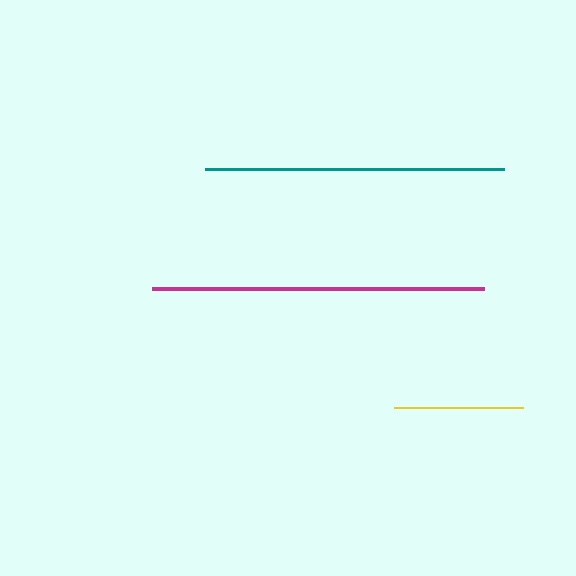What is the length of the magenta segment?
The magenta segment is approximately 332 pixels long.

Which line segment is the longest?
The magenta line is the longest at approximately 332 pixels.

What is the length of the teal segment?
The teal segment is approximately 299 pixels long.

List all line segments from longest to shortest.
From longest to shortest: magenta, teal, yellow.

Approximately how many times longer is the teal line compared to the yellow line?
The teal line is approximately 2.3 times the length of the yellow line.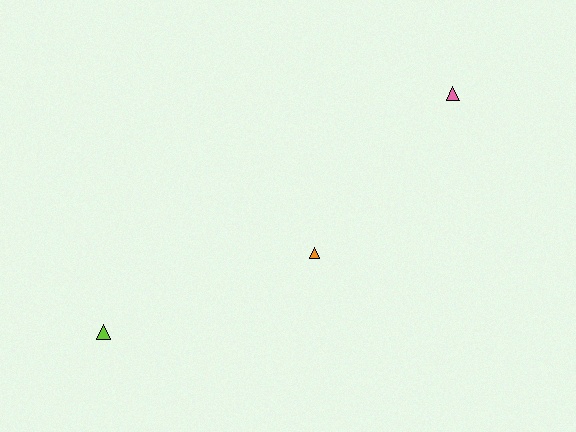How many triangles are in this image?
There are 3 triangles.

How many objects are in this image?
There are 3 objects.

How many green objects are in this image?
There are no green objects.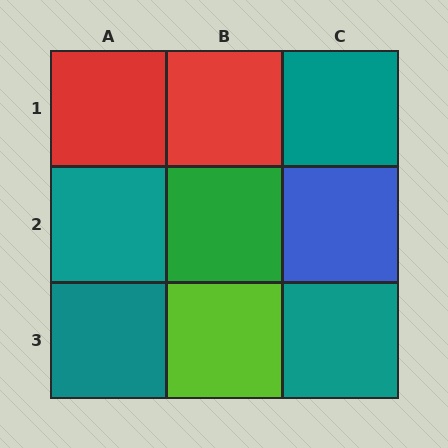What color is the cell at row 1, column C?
Teal.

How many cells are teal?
4 cells are teal.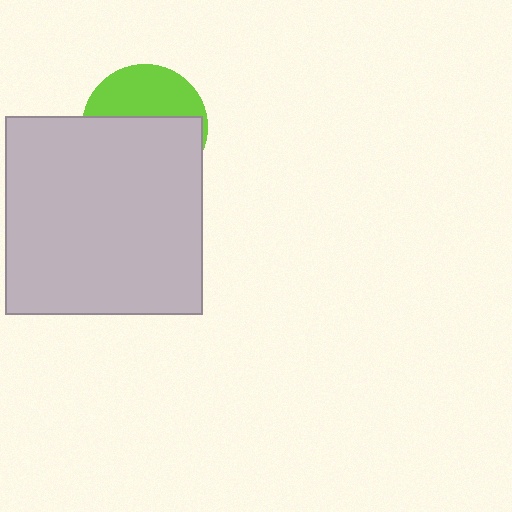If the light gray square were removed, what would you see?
You would see the complete lime circle.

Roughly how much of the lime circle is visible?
A small part of it is visible (roughly 39%).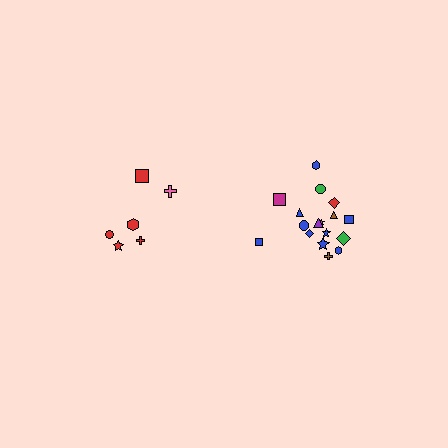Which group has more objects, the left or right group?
The right group.